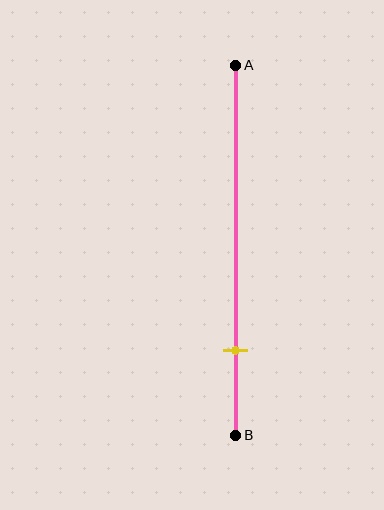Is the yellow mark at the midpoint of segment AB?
No, the mark is at about 75% from A, not at the 50% midpoint.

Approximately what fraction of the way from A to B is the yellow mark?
The yellow mark is approximately 75% of the way from A to B.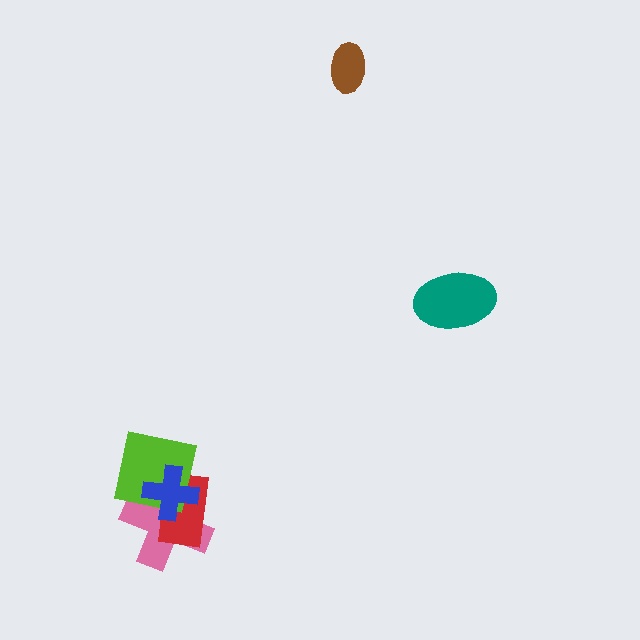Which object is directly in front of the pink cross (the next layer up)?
The red rectangle is directly in front of the pink cross.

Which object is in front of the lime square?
The blue cross is in front of the lime square.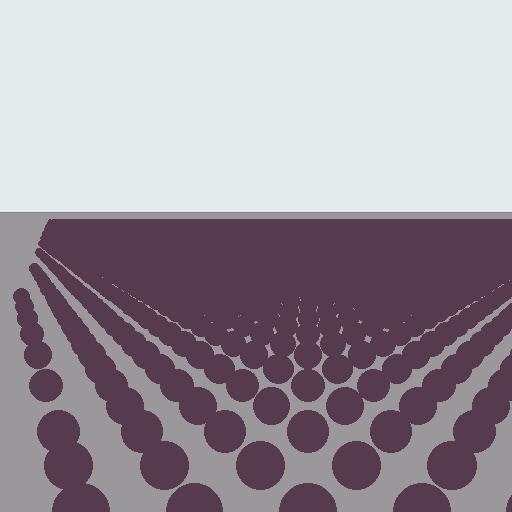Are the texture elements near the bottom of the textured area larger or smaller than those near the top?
Larger. Near the bottom, elements are closer to the viewer and appear at a bigger on-screen size.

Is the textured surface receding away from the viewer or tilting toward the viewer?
The surface is receding away from the viewer. Texture elements get smaller and denser toward the top.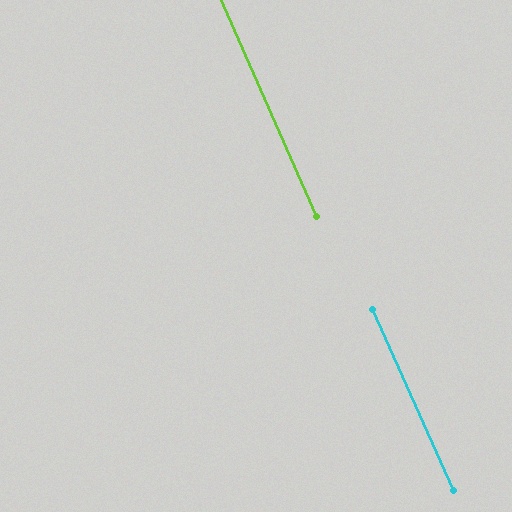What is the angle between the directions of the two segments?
Approximately 0 degrees.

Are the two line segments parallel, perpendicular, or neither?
Parallel — their directions differ by only 0.4°.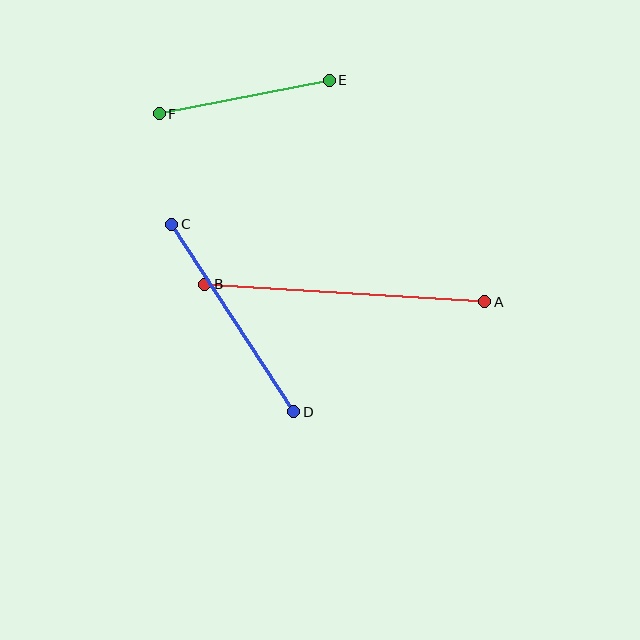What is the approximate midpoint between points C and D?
The midpoint is at approximately (233, 318) pixels.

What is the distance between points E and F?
The distance is approximately 174 pixels.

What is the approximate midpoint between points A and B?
The midpoint is at approximately (345, 293) pixels.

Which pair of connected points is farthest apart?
Points A and B are farthest apart.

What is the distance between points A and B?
The distance is approximately 281 pixels.